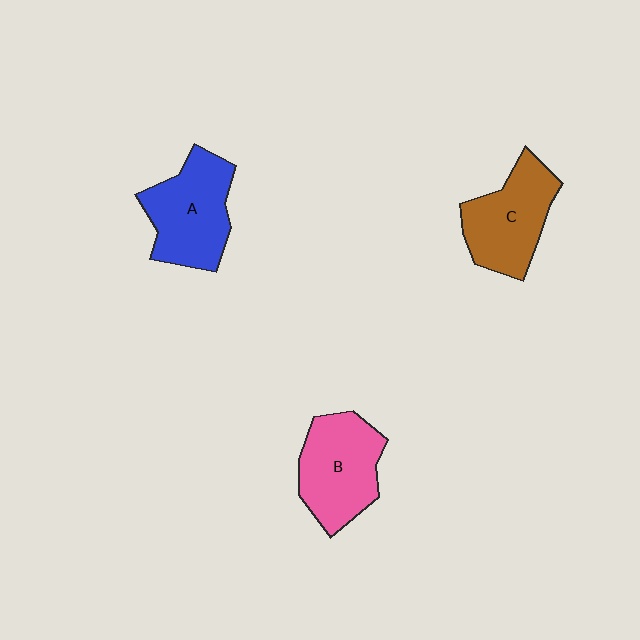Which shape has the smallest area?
Shape C (brown).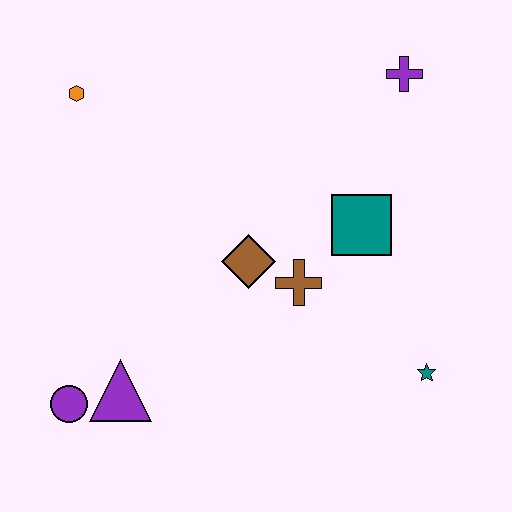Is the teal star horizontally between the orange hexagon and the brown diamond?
No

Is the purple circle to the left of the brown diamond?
Yes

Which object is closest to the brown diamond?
The brown cross is closest to the brown diamond.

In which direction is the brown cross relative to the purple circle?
The brown cross is to the right of the purple circle.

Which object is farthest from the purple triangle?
The purple cross is farthest from the purple triangle.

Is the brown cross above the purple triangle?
Yes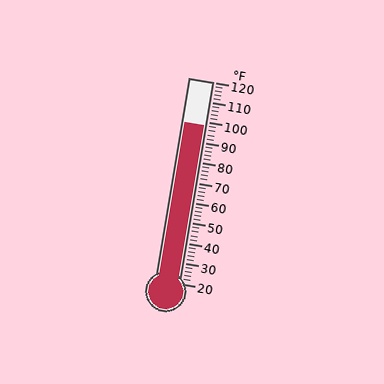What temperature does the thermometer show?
The thermometer shows approximately 98°F.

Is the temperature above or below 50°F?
The temperature is above 50°F.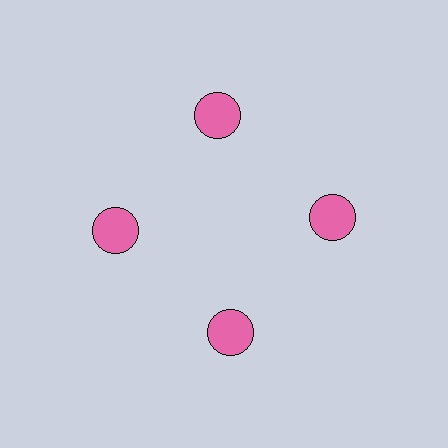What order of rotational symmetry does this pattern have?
This pattern has 4-fold rotational symmetry.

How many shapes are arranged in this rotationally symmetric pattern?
There are 4 shapes, arranged in 4 groups of 1.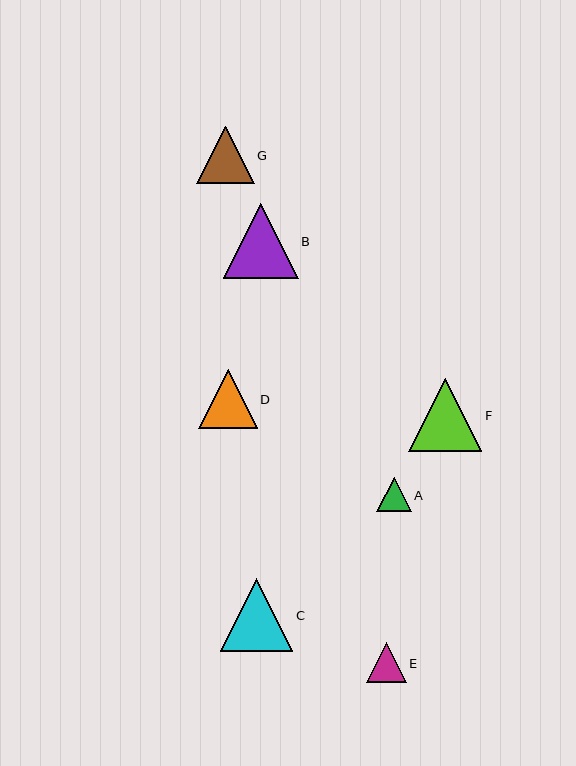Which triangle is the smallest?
Triangle A is the smallest with a size of approximately 34 pixels.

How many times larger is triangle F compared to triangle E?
Triangle F is approximately 1.8 times the size of triangle E.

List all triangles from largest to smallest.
From largest to smallest: B, F, C, D, G, E, A.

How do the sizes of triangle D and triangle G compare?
Triangle D and triangle G are approximately the same size.